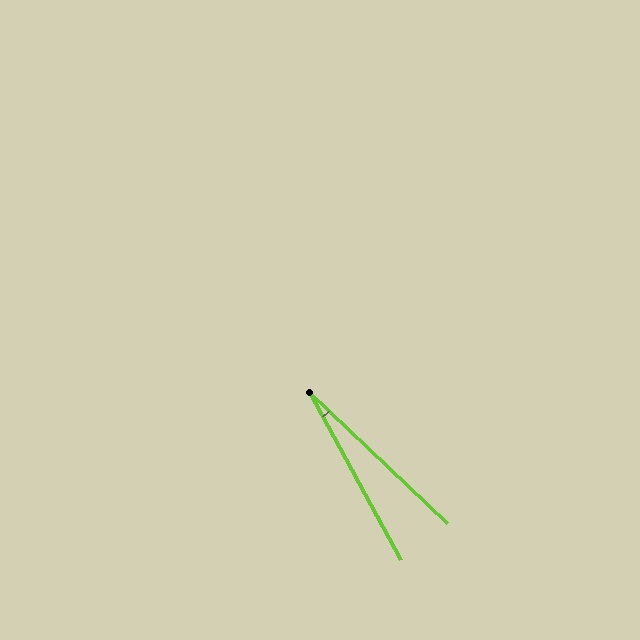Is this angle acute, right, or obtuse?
It is acute.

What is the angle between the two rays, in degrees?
Approximately 18 degrees.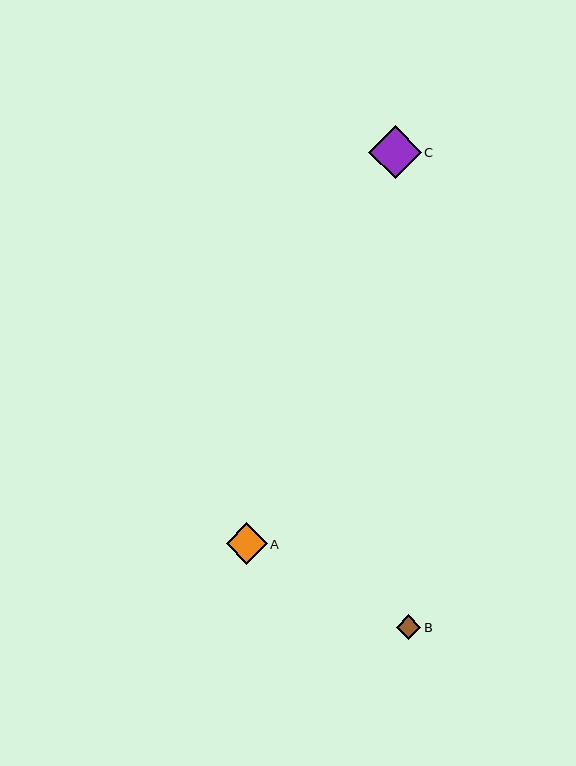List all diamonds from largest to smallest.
From largest to smallest: C, A, B.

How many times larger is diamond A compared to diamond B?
Diamond A is approximately 1.7 times the size of diamond B.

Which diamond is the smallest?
Diamond B is the smallest with a size of approximately 24 pixels.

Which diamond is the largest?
Diamond C is the largest with a size of approximately 53 pixels.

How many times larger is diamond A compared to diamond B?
Diamond A is approximately 1.7 times the size of diamond B.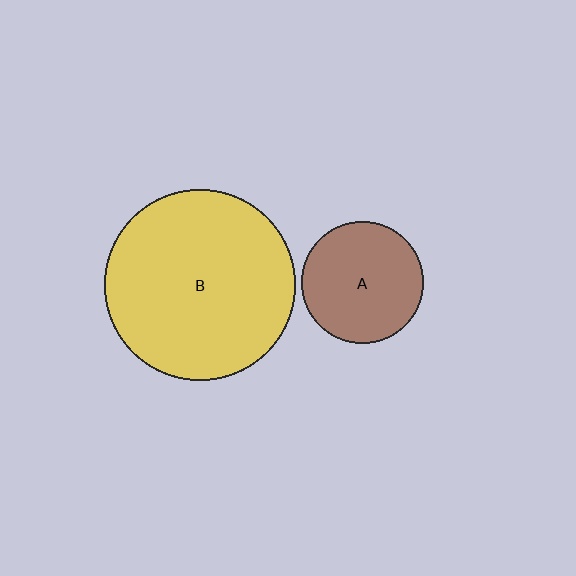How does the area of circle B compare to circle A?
Approximately 2.5 times.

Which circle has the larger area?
Circle B (yellow).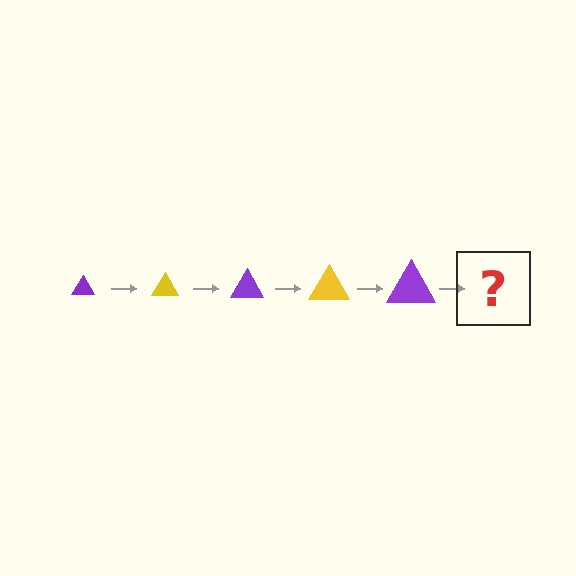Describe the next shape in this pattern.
It should be a yellow triangle, larger than the previous one.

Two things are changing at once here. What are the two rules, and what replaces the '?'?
The two rules are that the triangle grows larger each step and the color cycles through purple and yellow. The '?' should be a yellow triangle, larger than the previous one.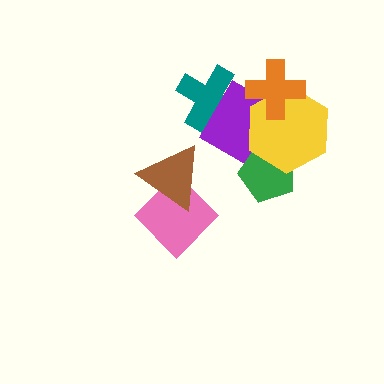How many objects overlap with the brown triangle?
1 object overlaps with the brown triangle.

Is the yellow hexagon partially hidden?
Yes, it is partially covered by another shape.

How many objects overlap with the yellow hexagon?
3 objects overlap with the yellow hexagon.